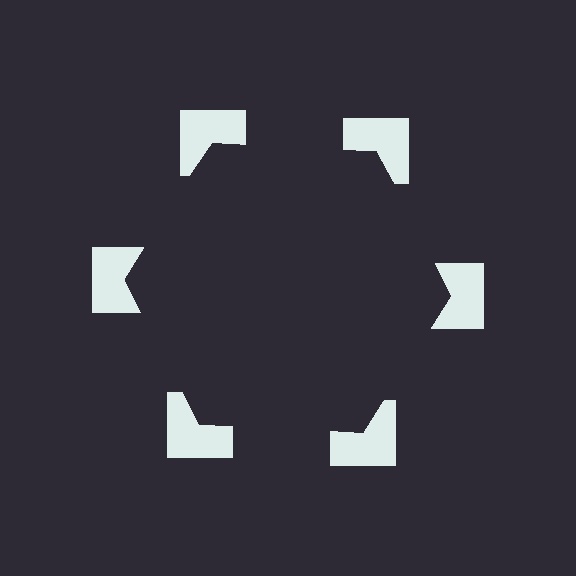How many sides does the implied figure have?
6 sides.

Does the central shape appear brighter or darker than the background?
It typically appears slightly darker than the background, even though no actual brightness change is drawn.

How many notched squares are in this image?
There are 6 — one at each vertex of the illusory hexagon.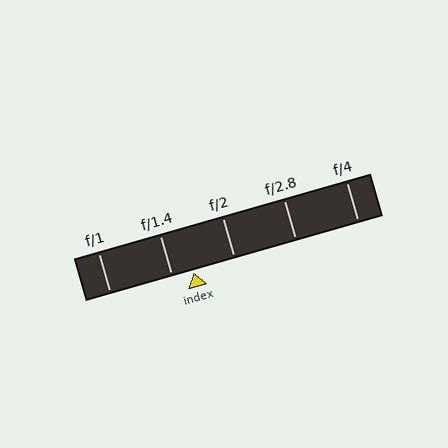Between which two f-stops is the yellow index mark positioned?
The index mark is between f/1.4 and f/2.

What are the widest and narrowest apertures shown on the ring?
The widest aperture shown is f/1 and the narrowest is f/4.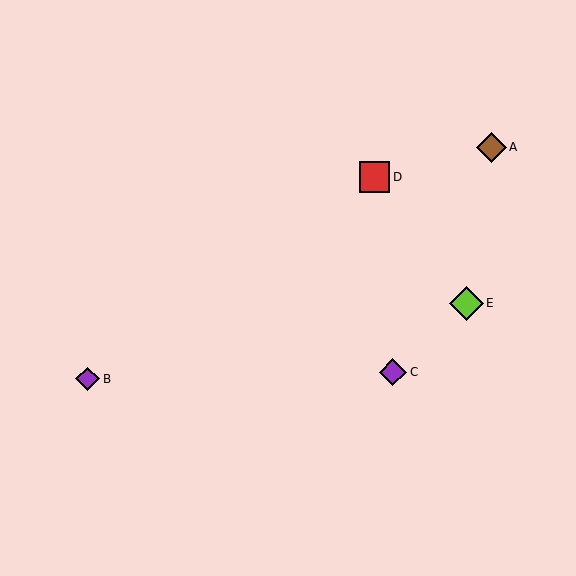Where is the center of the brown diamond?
The center of the brown diamond is at (491, 147).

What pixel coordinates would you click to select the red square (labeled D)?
Click at (374, 177) to select the red square D.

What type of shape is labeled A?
Shape A is a brown diamond.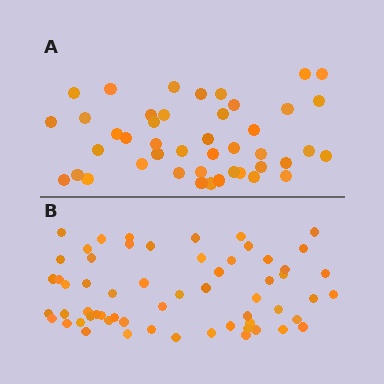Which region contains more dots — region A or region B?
Region B (the bottom region) has more dots.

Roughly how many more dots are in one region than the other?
Region B has approximately 15 more dots than region A.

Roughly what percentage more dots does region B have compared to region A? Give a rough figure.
About 35% more.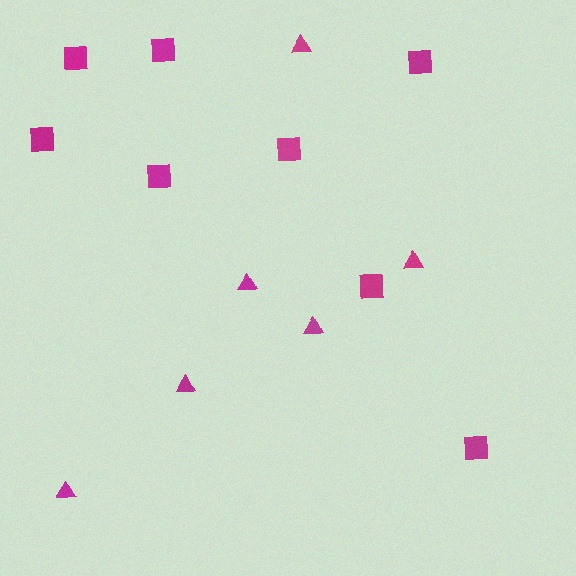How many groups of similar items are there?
There are 2 groups: one group of triangles (6) and one group of squares (8).